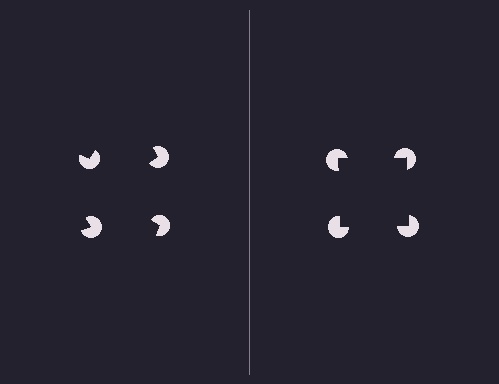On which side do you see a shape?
An illusory square appears on the right side. On the left side the wedge cuts are rotated, so no coherent shape forms.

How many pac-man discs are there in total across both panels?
8 — 4 on each side.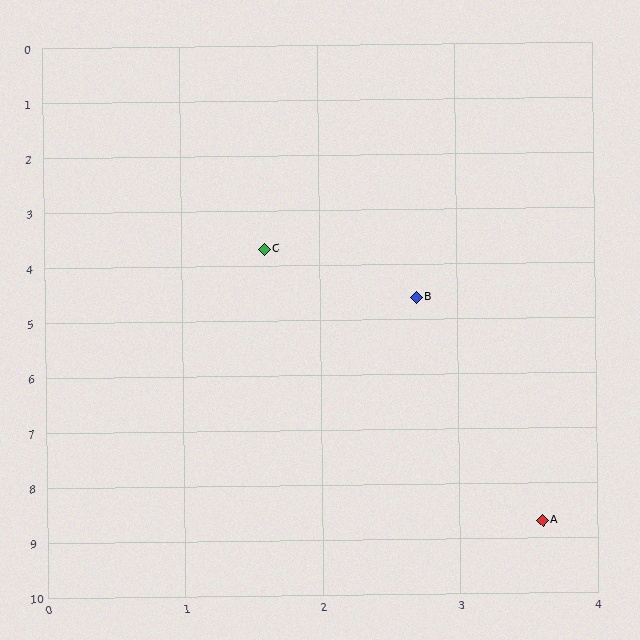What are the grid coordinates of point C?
Point C is at approximately (1.6, 3.7).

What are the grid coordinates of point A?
Point A is at approximately (3.6, 8.7).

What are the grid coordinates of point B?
Point B is at approximately (2.7, 4.6).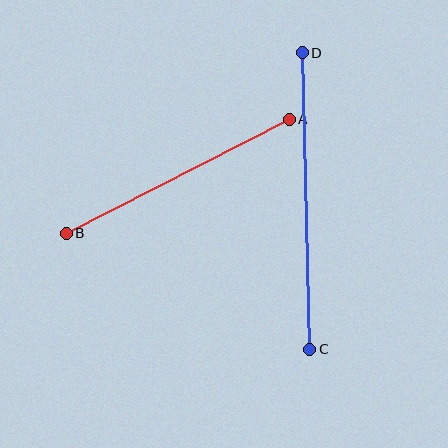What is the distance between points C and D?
The distance is approximately 296 pixels.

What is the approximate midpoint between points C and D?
The midpoint is at approximately (306, 201) pixels.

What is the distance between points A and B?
The distance is approximately 251 pixels.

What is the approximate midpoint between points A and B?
The midpoint is at approximately (178, 176) pixels.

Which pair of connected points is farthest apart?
Points C and D are farthest apart.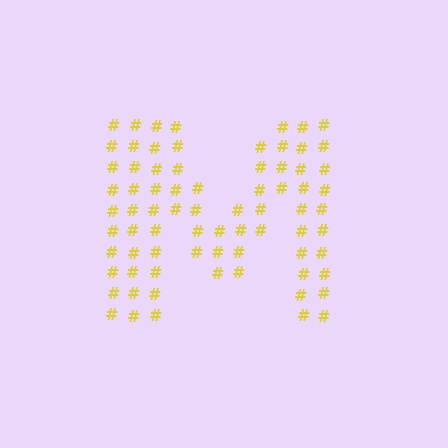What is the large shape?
The large shape is the letter M.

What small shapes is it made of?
It is made of small hash symbols.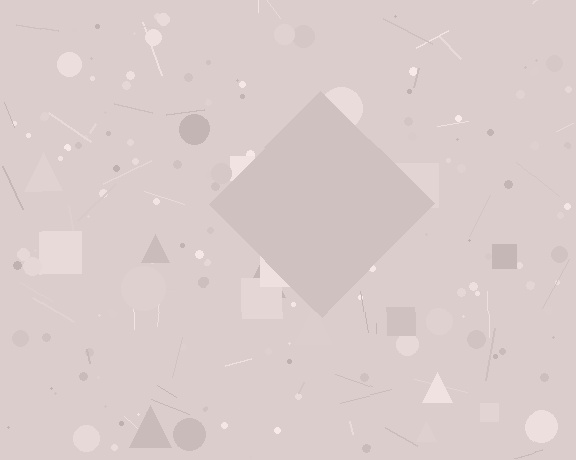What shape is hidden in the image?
A diamond is hidden in the image.